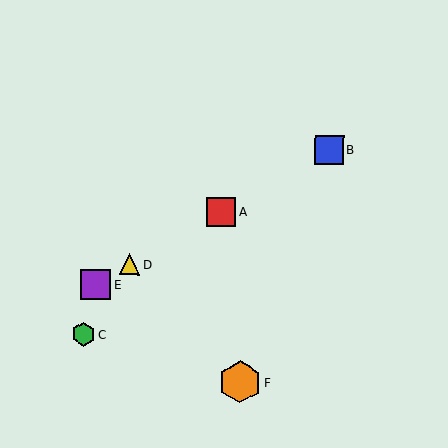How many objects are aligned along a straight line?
4 objects (A, B, D, E) are aligned along a straight line.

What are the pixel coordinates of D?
Object D is at (130, 265).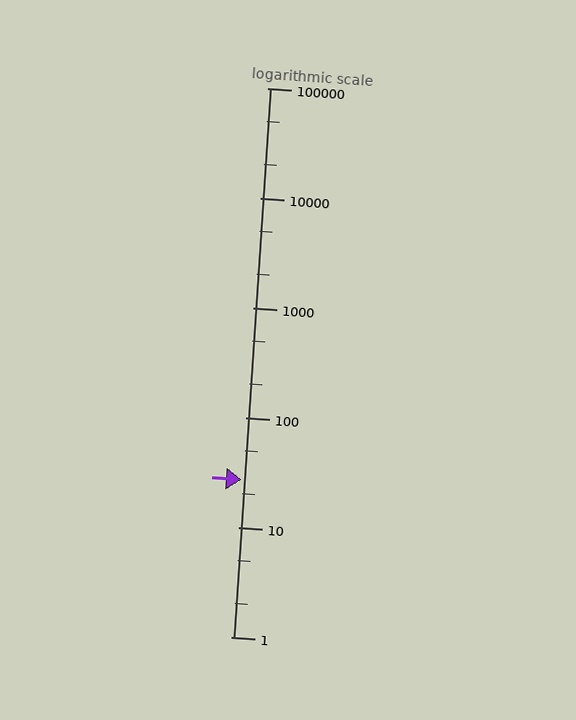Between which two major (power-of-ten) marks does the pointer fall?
The pointer is between 10 and 100.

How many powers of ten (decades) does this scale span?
The scale spans 5 decades, from 1 to 100000.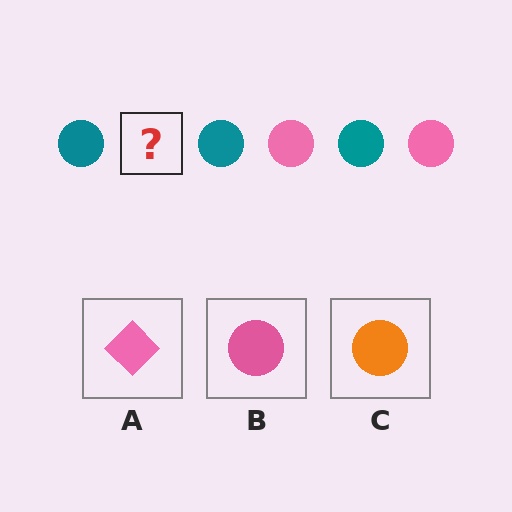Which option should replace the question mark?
Option B.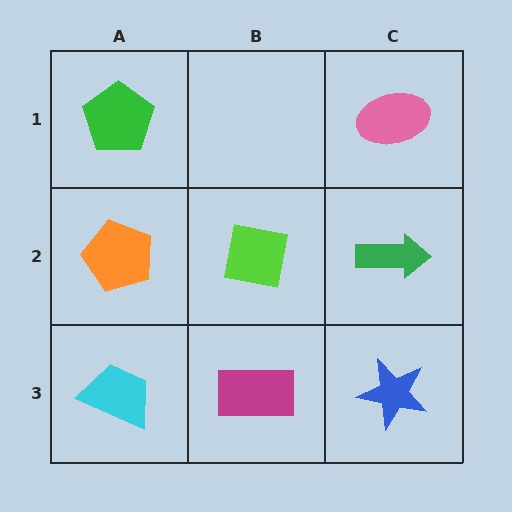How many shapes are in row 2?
3 shapes.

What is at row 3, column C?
A blue star.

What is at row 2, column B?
A lime square.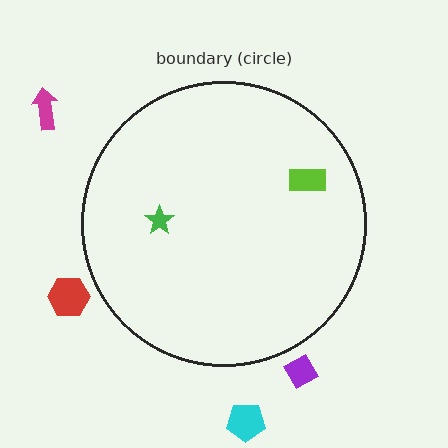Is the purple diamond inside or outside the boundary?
Outside.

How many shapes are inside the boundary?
2 inside, 4 outside.